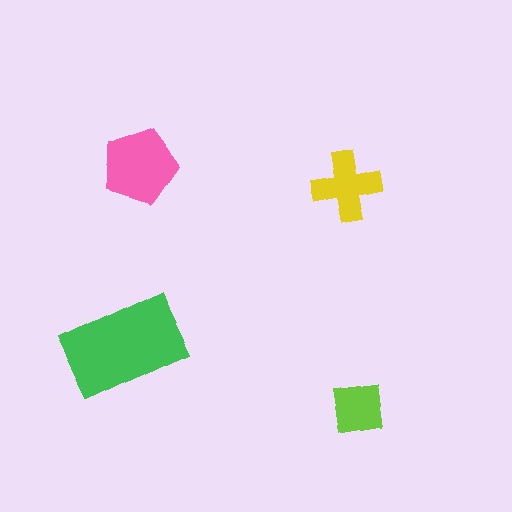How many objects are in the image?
There are 4 objects in the image.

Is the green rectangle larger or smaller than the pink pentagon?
Larger.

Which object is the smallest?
The lime square.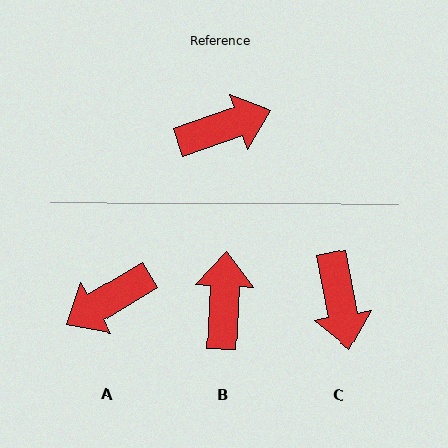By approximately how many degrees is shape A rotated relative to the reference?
Approximately 168 degrees clockwise.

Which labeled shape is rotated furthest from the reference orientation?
A, about 168 degrees away.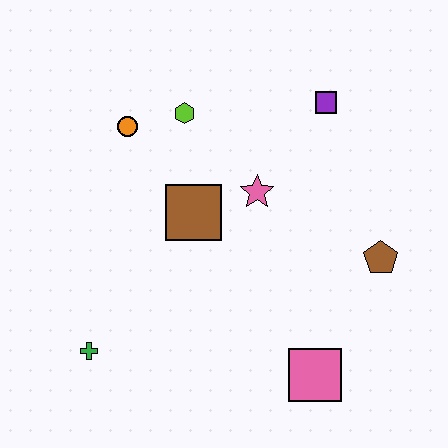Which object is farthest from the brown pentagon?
The green cross is farthest from the brown pentagon.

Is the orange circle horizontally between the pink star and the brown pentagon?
No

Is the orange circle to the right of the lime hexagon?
No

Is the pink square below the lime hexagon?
Yes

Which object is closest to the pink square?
The brown pentagon is closest to the pink square.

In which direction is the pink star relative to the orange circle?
The pink star is to the right of the orange circle.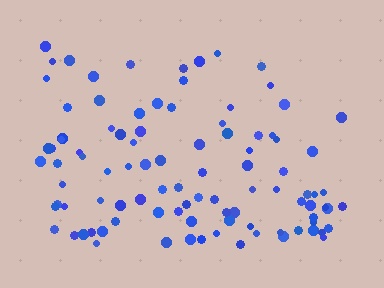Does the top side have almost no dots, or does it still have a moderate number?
Still a moderate number, just noticeably fewer than the bottom.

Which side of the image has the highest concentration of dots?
The bottom.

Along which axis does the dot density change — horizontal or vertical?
Vertical.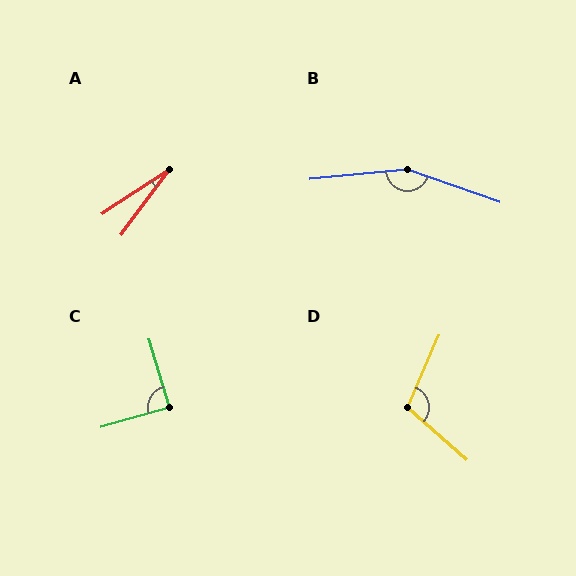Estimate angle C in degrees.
Approximately 90 degrees.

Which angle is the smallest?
A, at approximately 20 degrees.